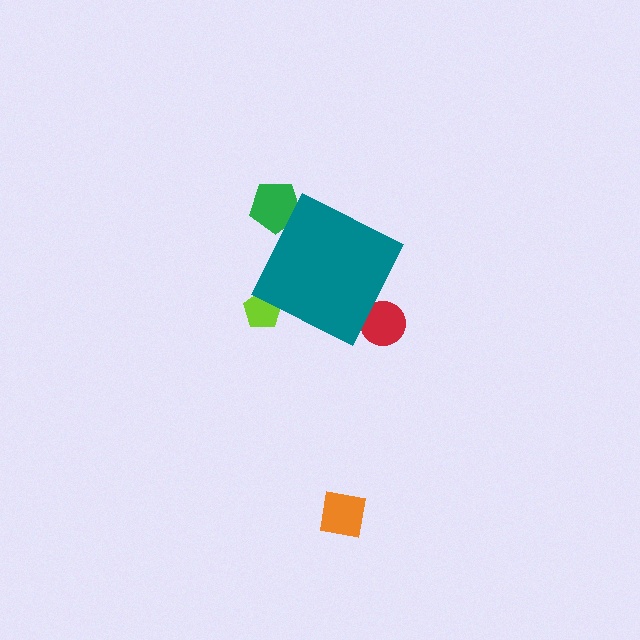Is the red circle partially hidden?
Yes, the red circle is partially hidden behind the teal diamond.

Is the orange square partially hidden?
No, the orange square is fully visible.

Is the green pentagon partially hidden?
Yes, the green pentagon is partially hidden behind the teal diamond.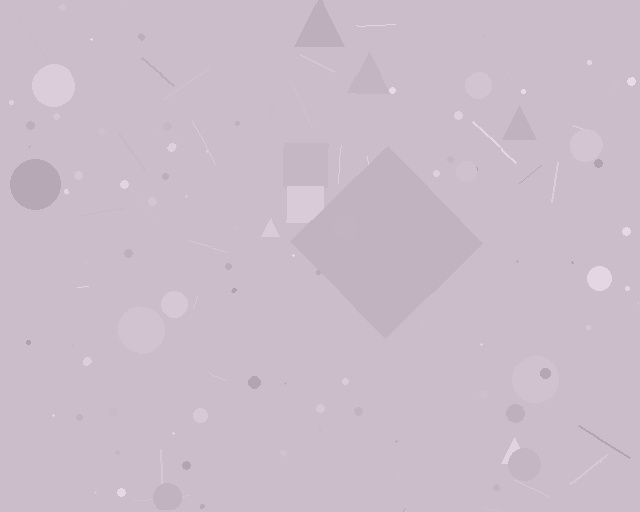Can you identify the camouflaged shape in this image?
The camouflaged shape is a diamond.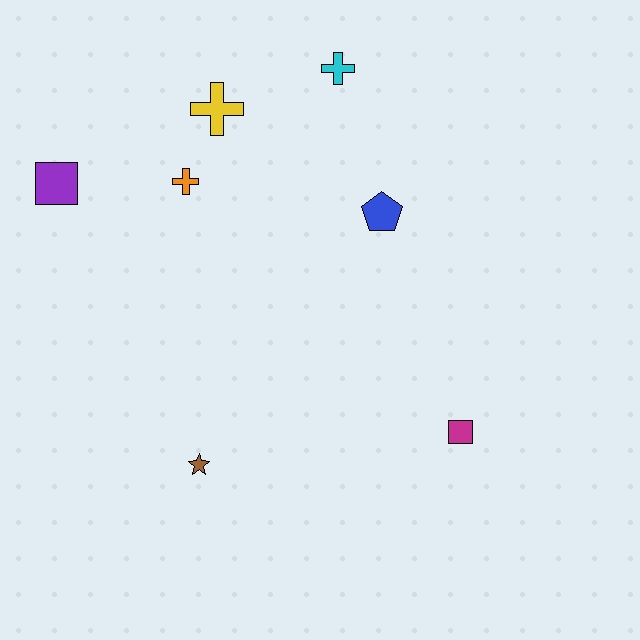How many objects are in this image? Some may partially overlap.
There are 7 objects.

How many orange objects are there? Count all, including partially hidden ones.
There is 1 orange object.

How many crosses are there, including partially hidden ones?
There are 3 crosses.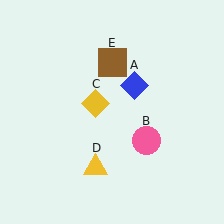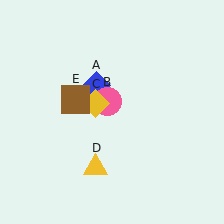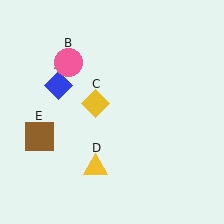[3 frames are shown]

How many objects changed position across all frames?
3 objects changed position: blue diamond (object A), pink circle (object B), brown square (object E).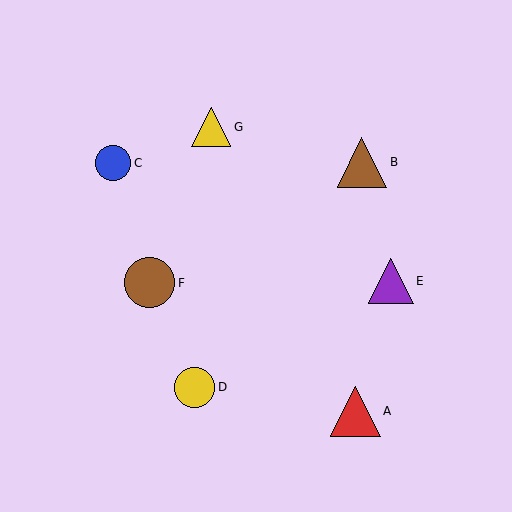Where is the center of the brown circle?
The center of the brown circle is at (150, 283).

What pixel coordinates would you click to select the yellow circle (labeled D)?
Click at (195, 387) to select the yellow circle D.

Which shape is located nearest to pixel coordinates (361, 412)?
The red triangle (labeled A) at (355, 411) is nearest to that location.